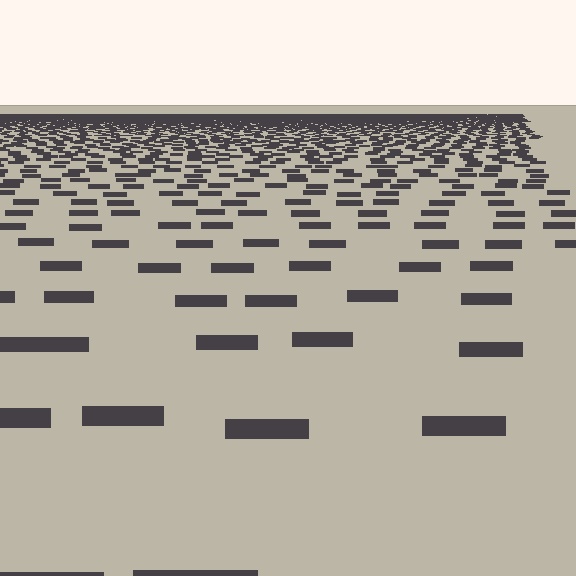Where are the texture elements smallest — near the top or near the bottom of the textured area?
Near the top.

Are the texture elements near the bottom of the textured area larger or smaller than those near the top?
Larger. Near the bottom, elements are closer to the viewer and appear at a bigger on-screen size.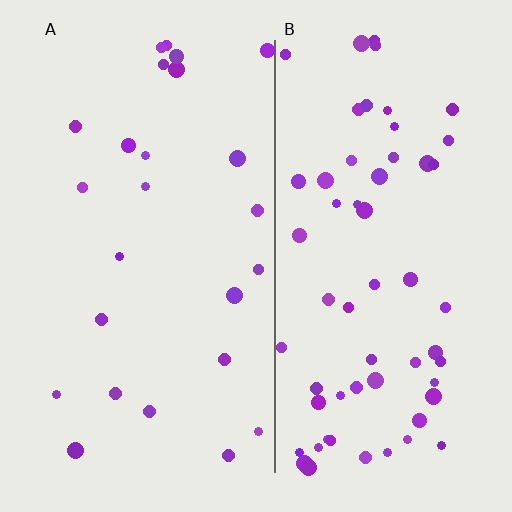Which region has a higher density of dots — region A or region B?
B (the right).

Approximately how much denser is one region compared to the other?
Approximately 2.4× — region B over region A.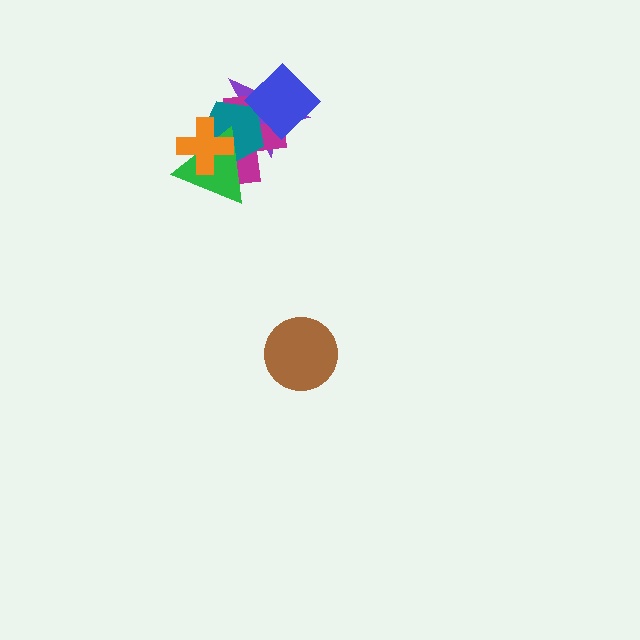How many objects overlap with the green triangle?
4 objects overlap with the green triangle.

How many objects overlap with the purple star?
5 objects overlap with the purple star.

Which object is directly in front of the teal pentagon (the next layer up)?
The green triangle is directly in front of the teal pentagon.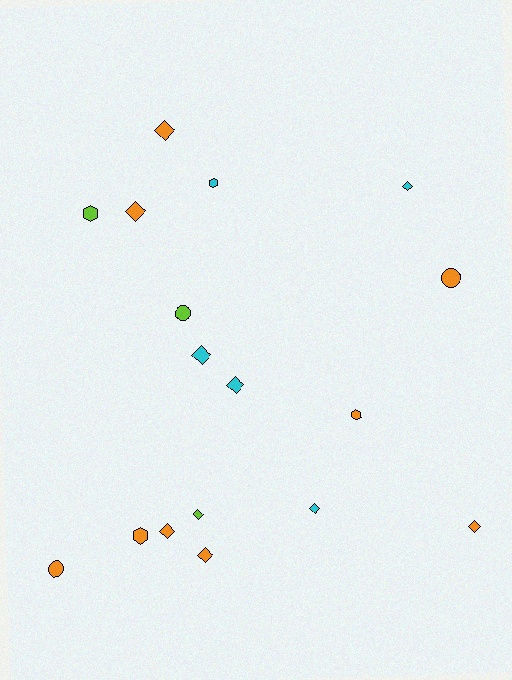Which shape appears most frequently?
Diamond, with 10 objects.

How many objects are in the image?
There are 17 objects.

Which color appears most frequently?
Orange, with 9 objects.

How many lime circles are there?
There is 1 lime circle.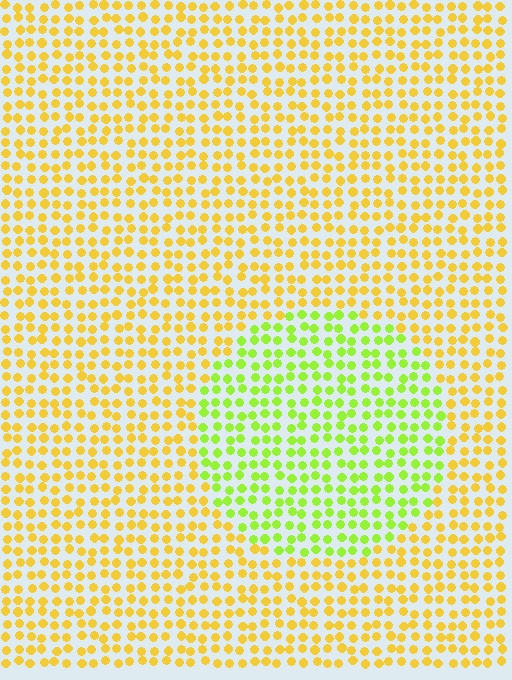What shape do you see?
I see a circle.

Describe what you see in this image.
The image is filled with small yellow elements in a uniform arrangement. A circle-shaped region is visible where the elements are tinted to a slightly different hue, forming a subtle color boundary.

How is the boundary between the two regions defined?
The boundary is defined purely by a slight shift in hue (about 42 degrees). Spacing, size, and orientation are identical on both sides.